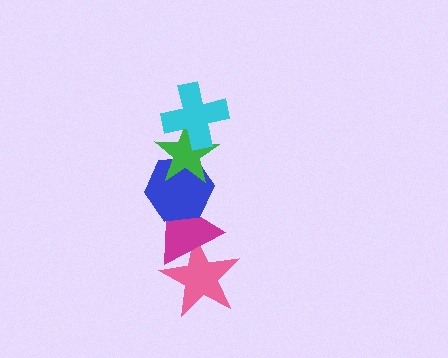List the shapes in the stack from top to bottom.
From top to bottom: the cyan cross, the green star, the blue hexagon, the magenta triangle, the pink star.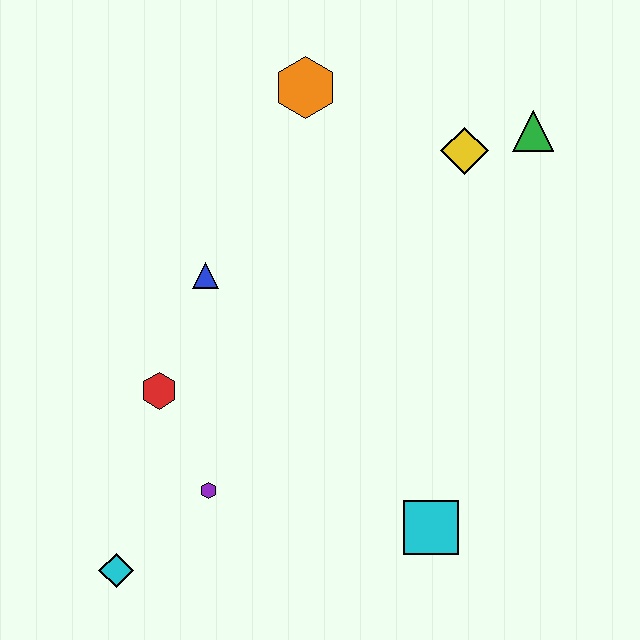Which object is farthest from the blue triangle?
The green triangle is farthest from the blue triangle.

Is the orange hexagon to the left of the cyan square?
Yes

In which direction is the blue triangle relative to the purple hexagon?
The blue triangle is above the purple hexagon.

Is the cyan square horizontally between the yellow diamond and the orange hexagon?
Yes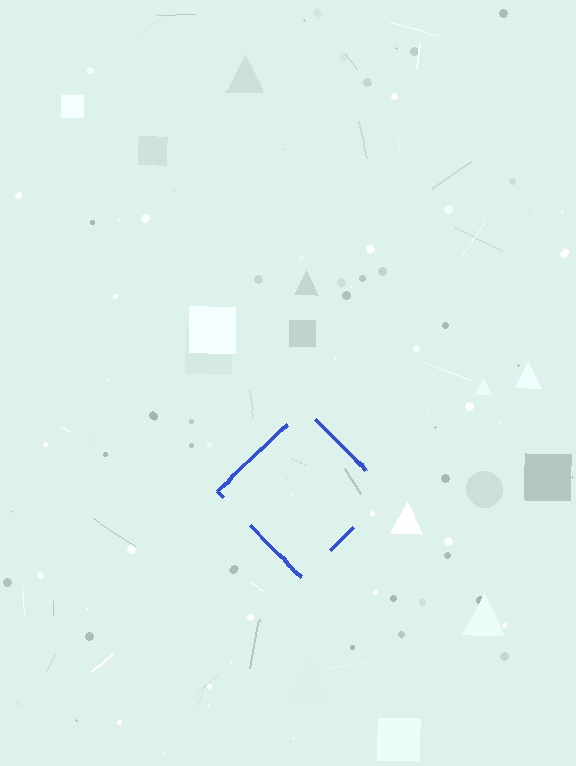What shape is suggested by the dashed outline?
The dashed outline suggests a diamond.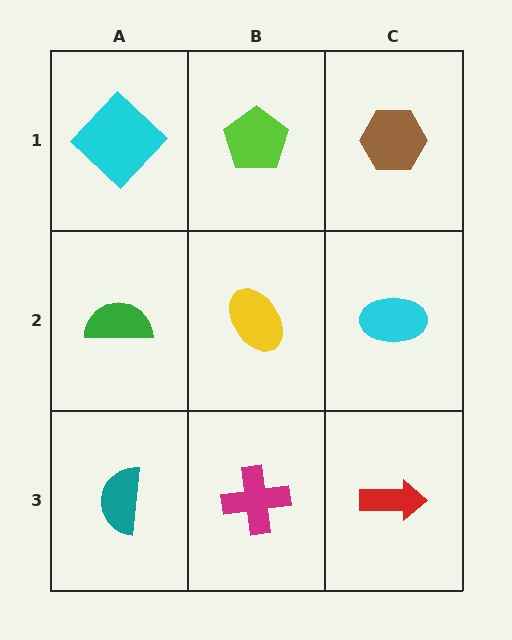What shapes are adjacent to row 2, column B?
A lime pentagon (row 1, column B), a magenta cross (row 3, column B), a green semicircle (row 2, column A), a cyan ellipse (row 2, column C).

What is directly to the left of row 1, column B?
A cyan diamond.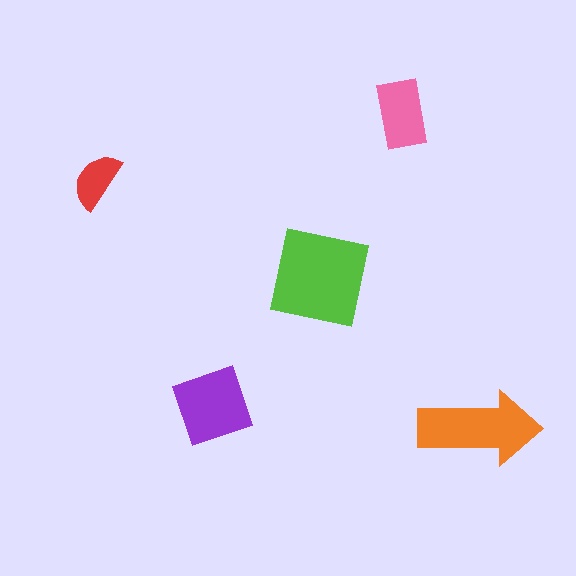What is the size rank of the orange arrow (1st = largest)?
2nd.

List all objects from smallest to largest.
The red semicircle, the pink rectangle, the purple diamond, the orange arrow, the lime square.